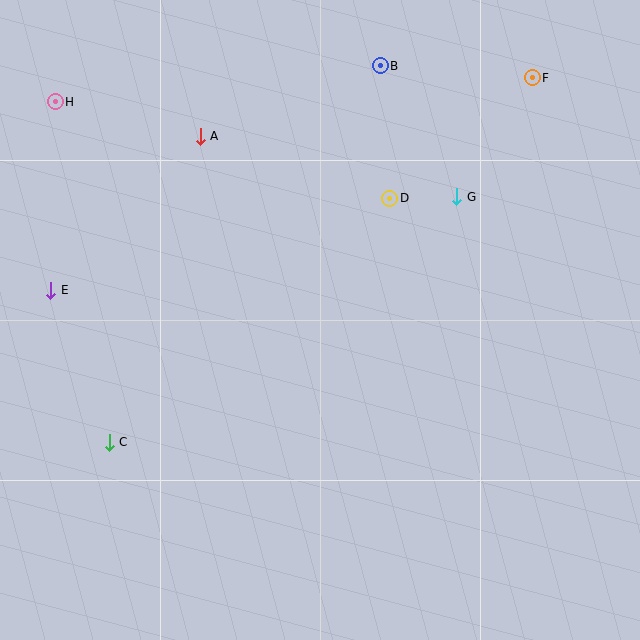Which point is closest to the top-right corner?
Point F is closest to the top-right corner.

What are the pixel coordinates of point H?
Point H is at (55, 102).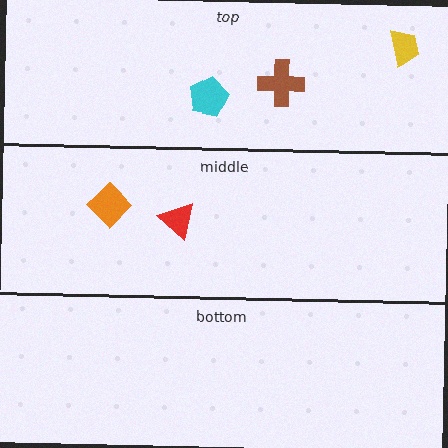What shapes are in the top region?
The yellow trapezoid, the brown cross, the cyan pentagon.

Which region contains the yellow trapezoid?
The top region.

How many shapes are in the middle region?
2.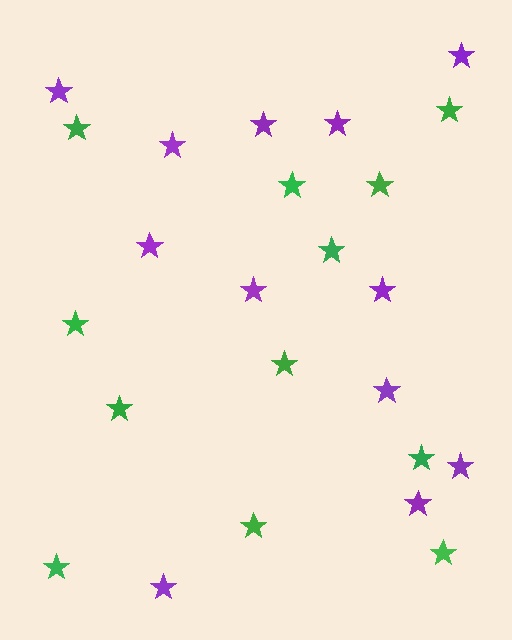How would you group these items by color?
There are 2 groups: one group of green stars (12) and one group of purple stars (12).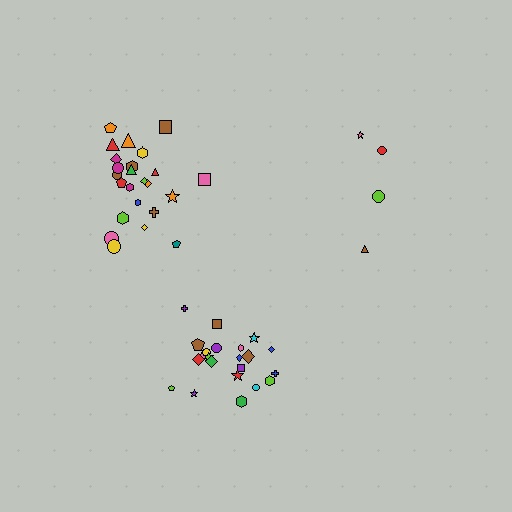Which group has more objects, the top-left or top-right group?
The top-left group.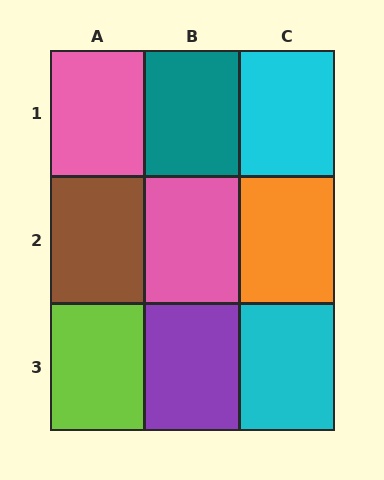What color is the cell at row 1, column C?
Cyan.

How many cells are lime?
1 cell is lime.